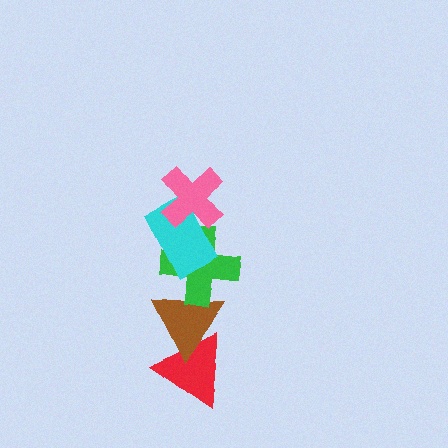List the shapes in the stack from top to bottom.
From top to bottom: the pink cross, the cyan rectangle, the green cross, the brown triangle, the red triangle.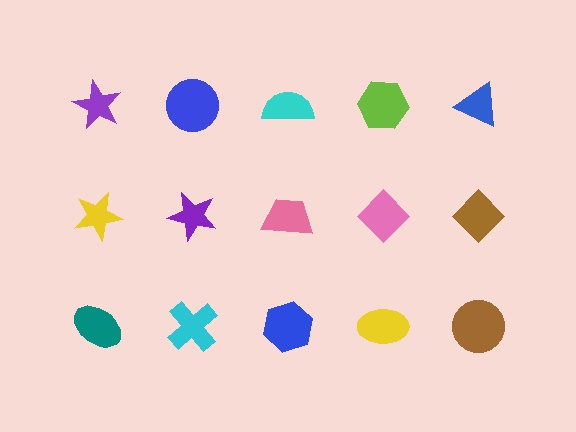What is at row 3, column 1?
A teal ellipse.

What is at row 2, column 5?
A brown diamond.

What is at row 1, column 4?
A lime hexagon.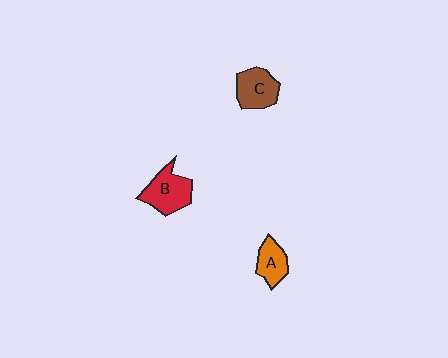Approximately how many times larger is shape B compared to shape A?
Approximately 1.5 times.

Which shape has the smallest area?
Shape A (orange).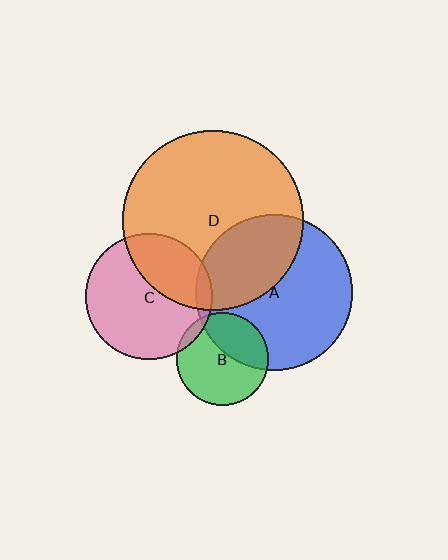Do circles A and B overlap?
Yes.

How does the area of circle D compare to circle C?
Approximately 2.0 times.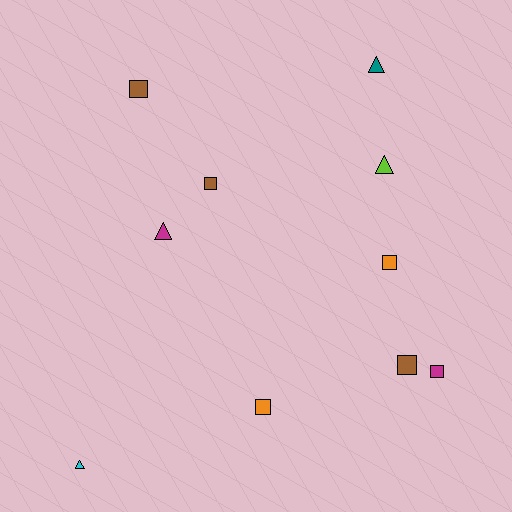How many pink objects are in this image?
There are no pink objects.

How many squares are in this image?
There are 6 squares.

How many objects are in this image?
There are 10 objects.